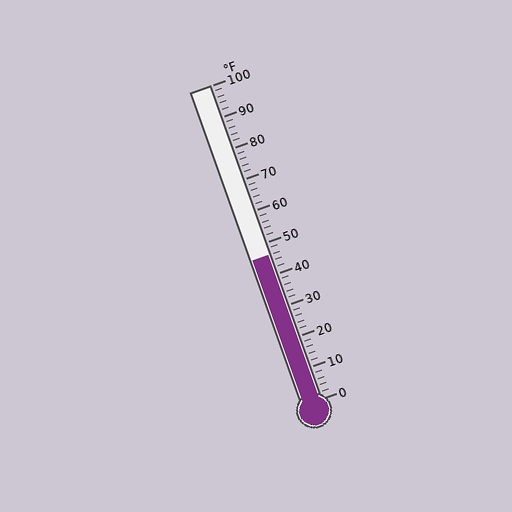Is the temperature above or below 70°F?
The temperature is below 70°F.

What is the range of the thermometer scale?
The thermometer scale ranges from 0°F to 100°F.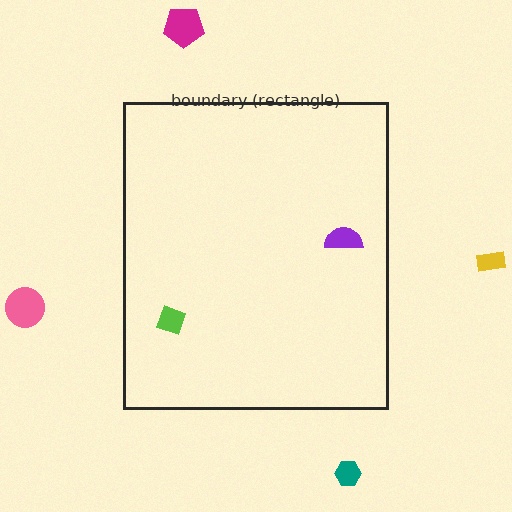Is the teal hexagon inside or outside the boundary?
Outside.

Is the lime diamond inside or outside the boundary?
Inside.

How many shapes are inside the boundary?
2 inside, 4 outside.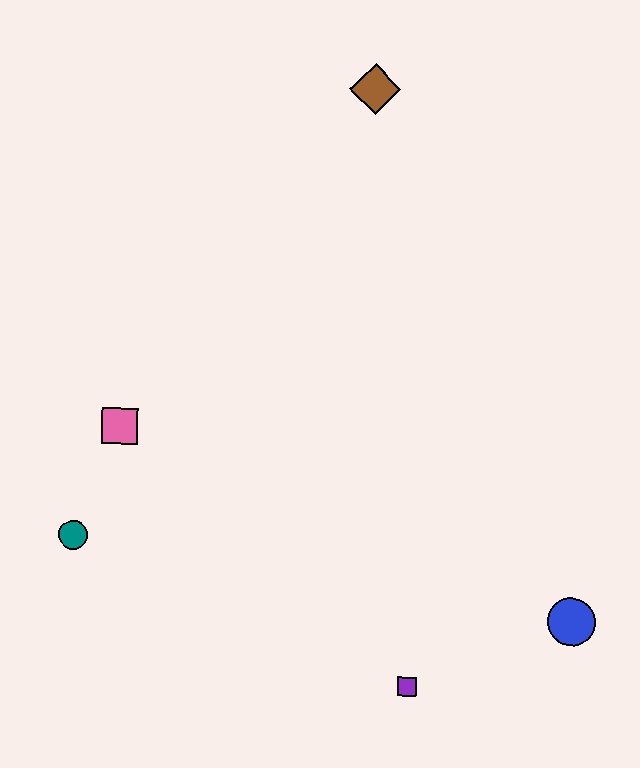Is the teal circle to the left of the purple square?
Yes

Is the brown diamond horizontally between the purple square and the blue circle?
No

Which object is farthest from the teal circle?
The brown diamond is farthest from the teal circle.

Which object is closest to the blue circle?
The purple square is closest to the blue circle.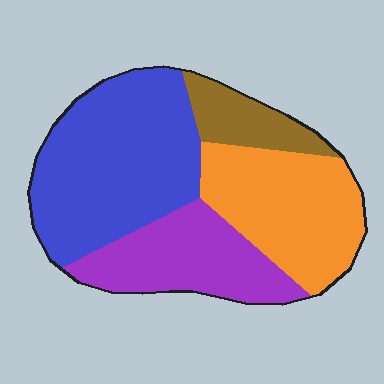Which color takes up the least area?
Brown, at roughly 10%.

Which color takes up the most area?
Blue, at roughly 40%.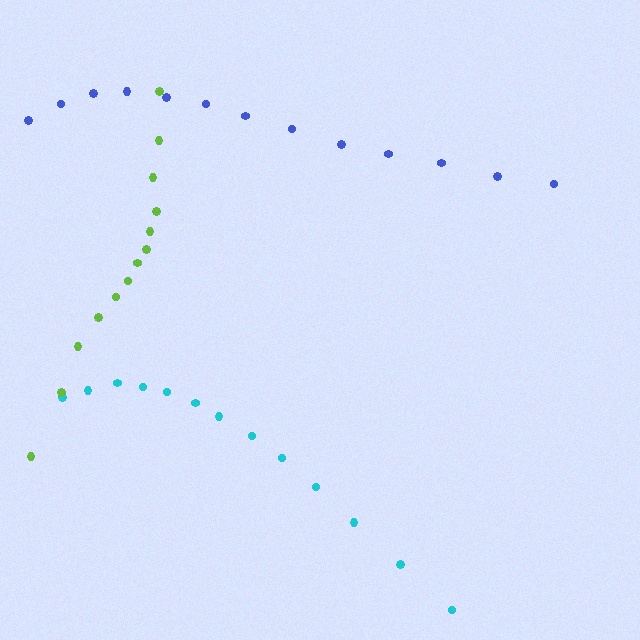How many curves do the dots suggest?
There are 3 distinct paths.